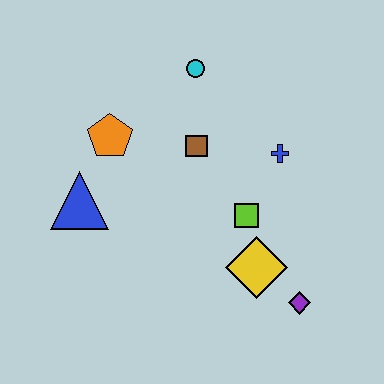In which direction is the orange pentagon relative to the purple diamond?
The orange pentagon is to the left of the purple diamond.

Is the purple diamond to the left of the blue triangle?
No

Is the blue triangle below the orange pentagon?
Yes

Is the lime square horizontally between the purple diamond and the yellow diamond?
No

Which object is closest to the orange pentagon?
The blue triangle is closest to the orange pentagon.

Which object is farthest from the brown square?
The purple diamond is farthest from the brown square.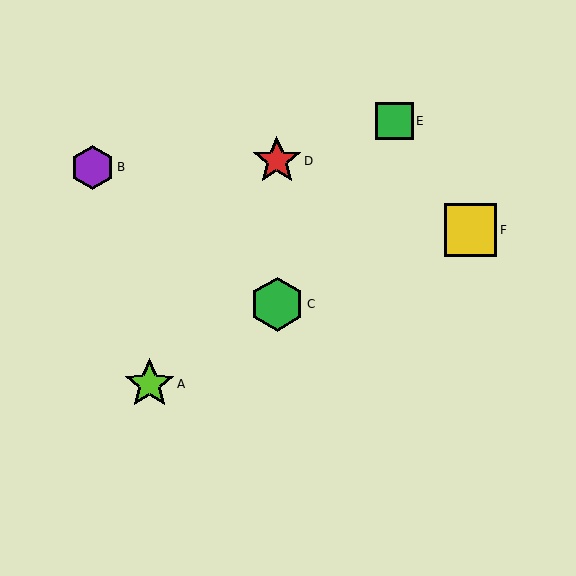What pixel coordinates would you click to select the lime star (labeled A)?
Click at (149, 384) to select the lime star A.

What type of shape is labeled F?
Shape F is a yellow square.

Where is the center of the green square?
The center of the green square is at (394, 121).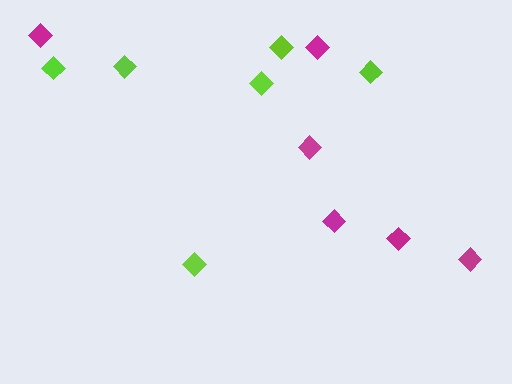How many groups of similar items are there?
There are 2 groups: one group of lime diamonds (6) and one group of magenta diamonds (6).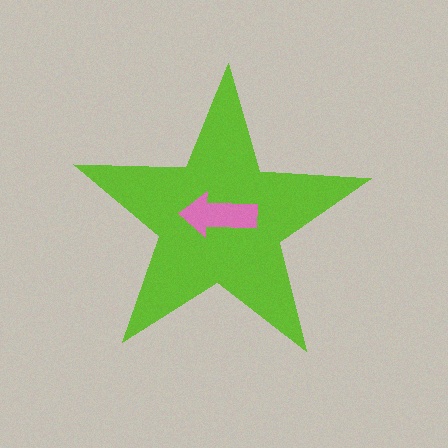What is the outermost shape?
The lime star.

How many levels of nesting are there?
2.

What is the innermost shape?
The pink arrow.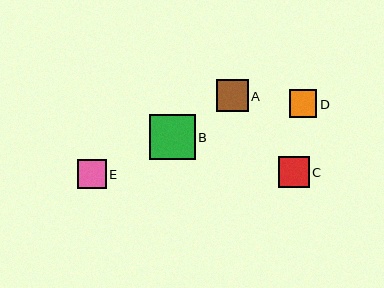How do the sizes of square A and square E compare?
Square A and square E are approximately the same size.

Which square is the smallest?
Square D is the smallest with a size of approximately 27 pixels.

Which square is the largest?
Square B is the largest with a size of approximately 45 pixels.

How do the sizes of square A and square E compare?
Square A and square E are approximately the same size.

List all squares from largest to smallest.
From largest to smallest: B, A, C, E, D.